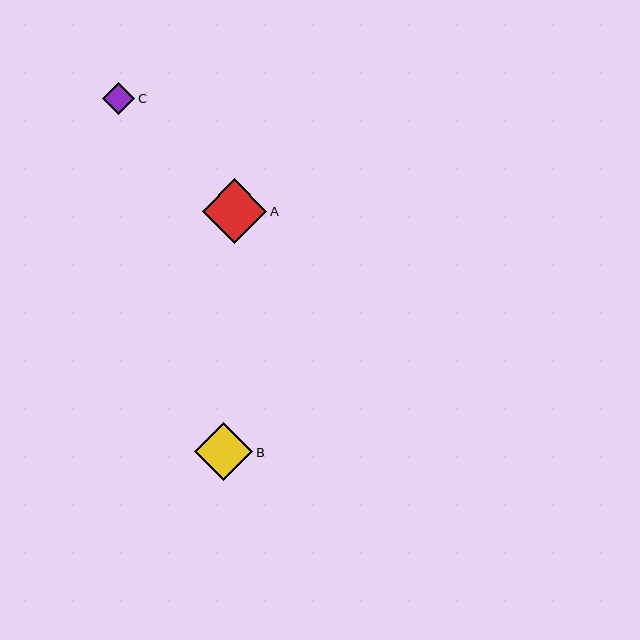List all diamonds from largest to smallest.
From largest to smallest: A, B, C.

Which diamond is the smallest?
Diamond C is the smallest with a size of approximately 33 pixels.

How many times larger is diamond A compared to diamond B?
Diamond A is approximately 1.1 times the size of diamond B.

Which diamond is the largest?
Diamond A is the largest with a size of approximately 64 pixels.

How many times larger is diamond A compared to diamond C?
Diamond A is approximately 2.0 times the size of diamond C.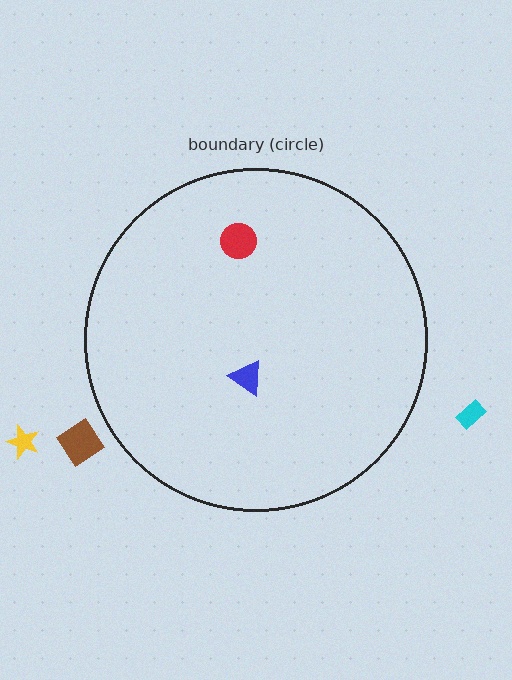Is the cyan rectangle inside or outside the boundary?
Outside.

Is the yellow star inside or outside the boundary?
Outside.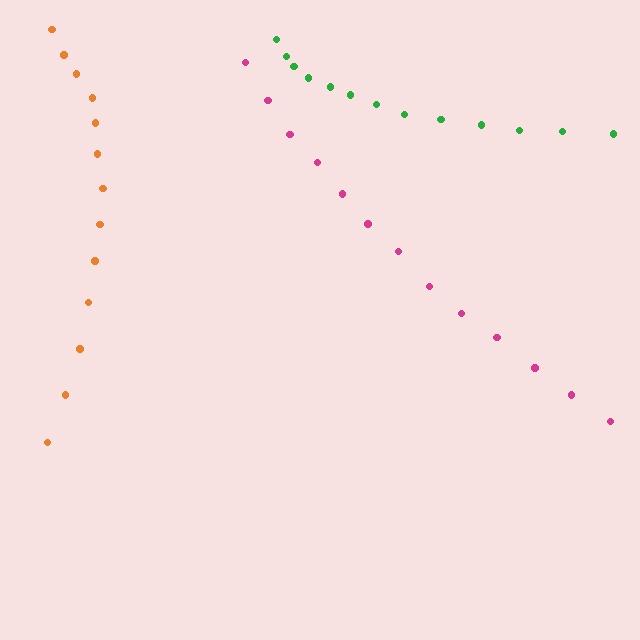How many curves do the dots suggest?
There are 3 distinct paths.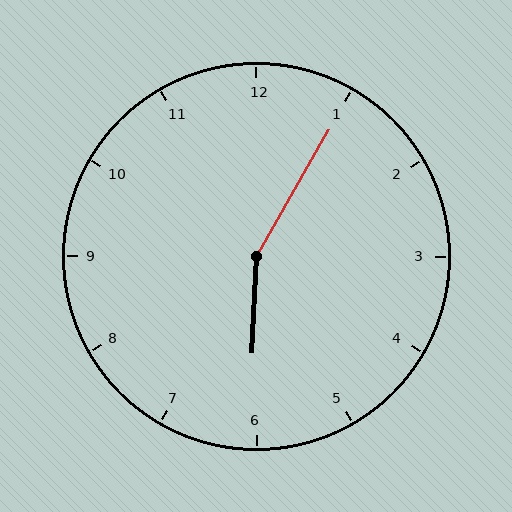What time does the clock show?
6:05.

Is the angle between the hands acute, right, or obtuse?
It is obtuse.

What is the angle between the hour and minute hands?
Approximately 152 degrees.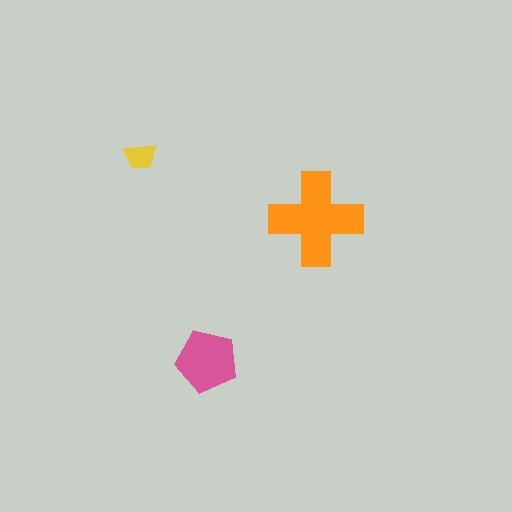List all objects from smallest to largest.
The yellow trapezoid, the pink pentagon, the orange cross.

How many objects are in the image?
There are 3 objects in the image.